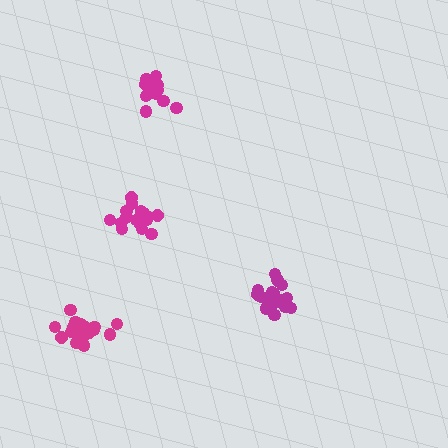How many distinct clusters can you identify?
There are 4 distinct clusters.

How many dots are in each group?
Group 1: 20 dots, Group 2: 19 dots, Group 3: 14 dots, Group 4: 18 dots (71 total).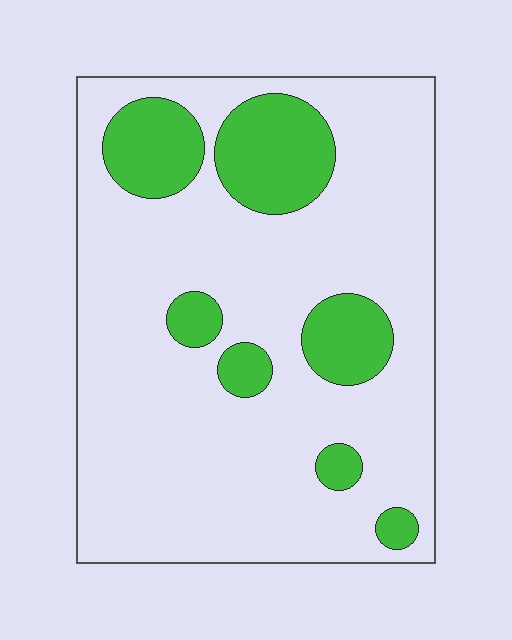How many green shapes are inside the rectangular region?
7.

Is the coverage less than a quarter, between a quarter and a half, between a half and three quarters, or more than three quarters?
Less than a quarter.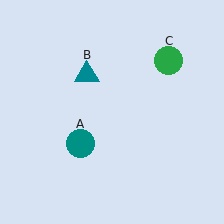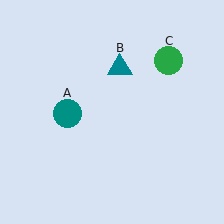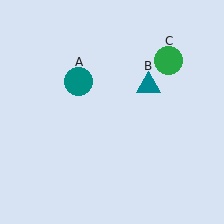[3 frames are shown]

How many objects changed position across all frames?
2 objects changed position: teal circle (object A), teal triangle (object B).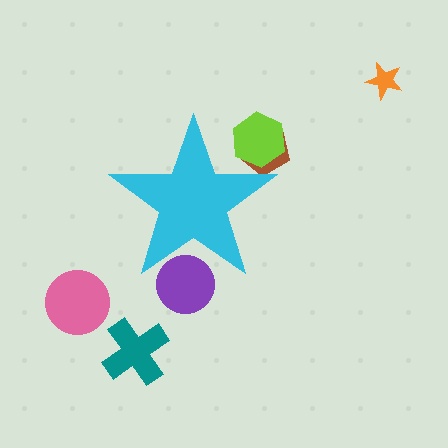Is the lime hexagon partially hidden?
Yes, the lime hexagon is partially hidden behind the cyan star.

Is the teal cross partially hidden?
No, the teal cross is fully visible.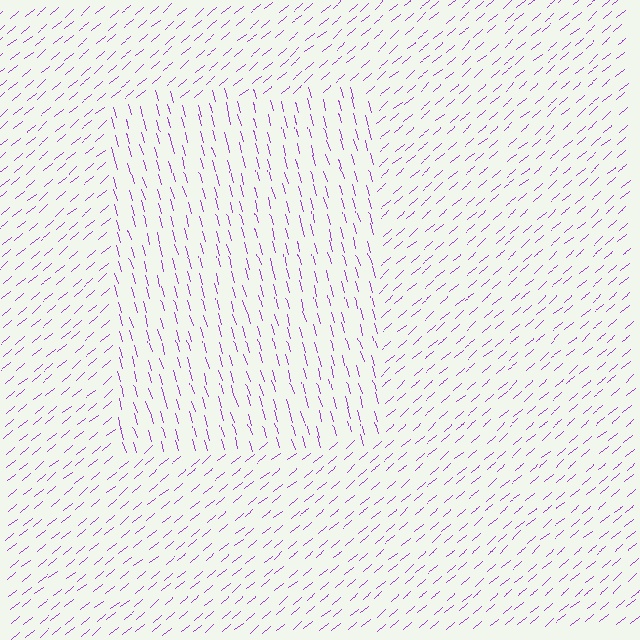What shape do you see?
I see a rectangle.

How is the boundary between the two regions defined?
The boundary is defined purely by a change in line orientation (approximately 66 degrees difference). All lines are the same color and thickness.